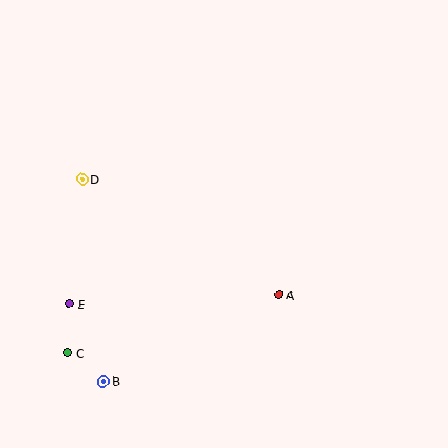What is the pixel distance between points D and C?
The distance between D and C is 174 pixels.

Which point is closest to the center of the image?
Point A at (278, 295) is closest to the center.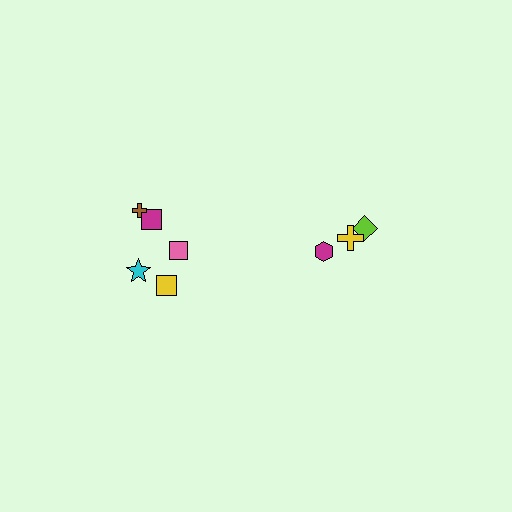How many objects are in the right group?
There are 3 objects.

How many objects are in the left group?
There are 5 objects.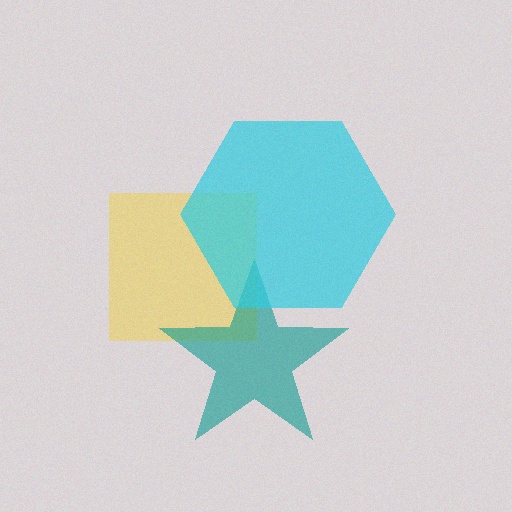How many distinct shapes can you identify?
There are 3 distinct shapes: a yellow square, a teal star, a cyan hexagon.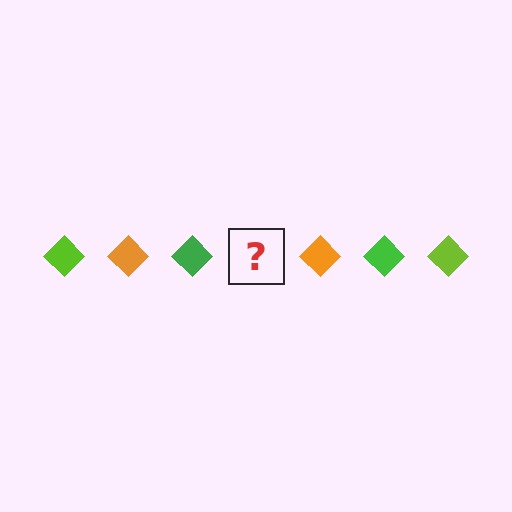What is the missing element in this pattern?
The missing element is a lime diamond.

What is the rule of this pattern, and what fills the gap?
The rule is that the pattern cycles through lime, orange, green diamonds. The gap should be filled with a lime diamond.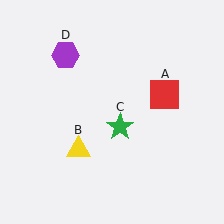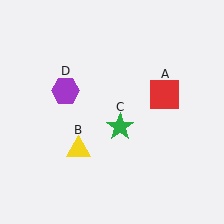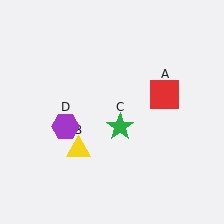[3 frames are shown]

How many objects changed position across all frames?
1 object changed position: purple hexagon (object D).